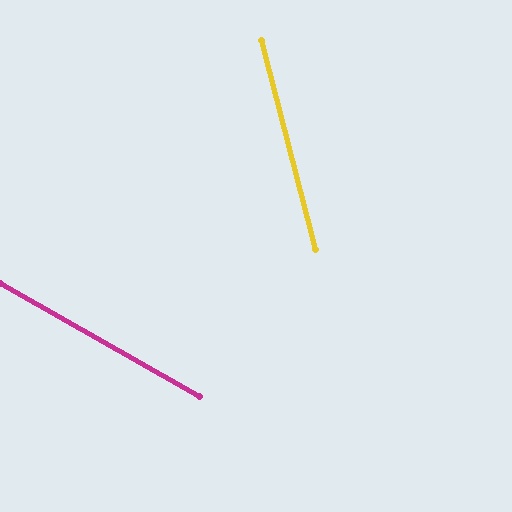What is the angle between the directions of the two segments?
Approximately 46 degrees.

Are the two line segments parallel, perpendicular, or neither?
Neither parallel nor perpendicular — they differ by about 46°.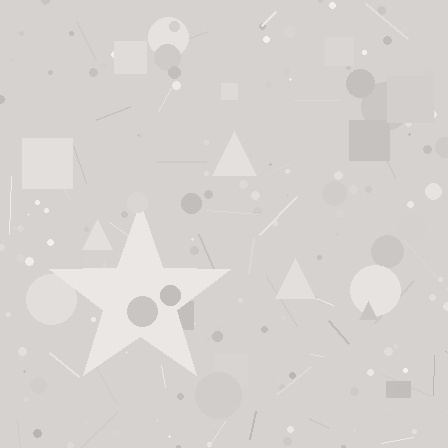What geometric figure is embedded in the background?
A star is embedded in the background.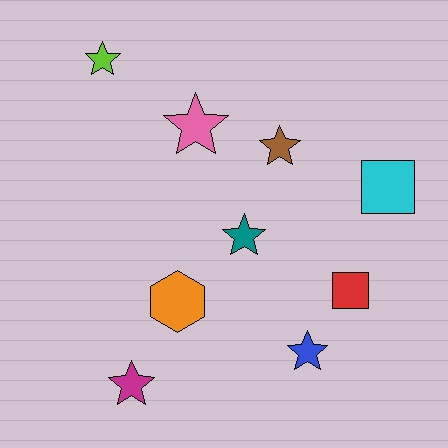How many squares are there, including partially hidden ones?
There are 2 squares.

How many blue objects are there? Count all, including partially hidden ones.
There is 1 blue object.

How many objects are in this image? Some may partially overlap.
There are 9 objects.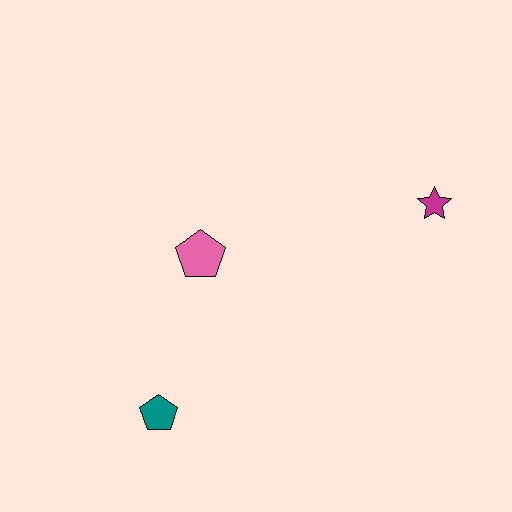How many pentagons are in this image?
There are 2 pentagons.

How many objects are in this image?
There are 3 objects.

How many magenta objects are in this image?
There is 1 magenta object.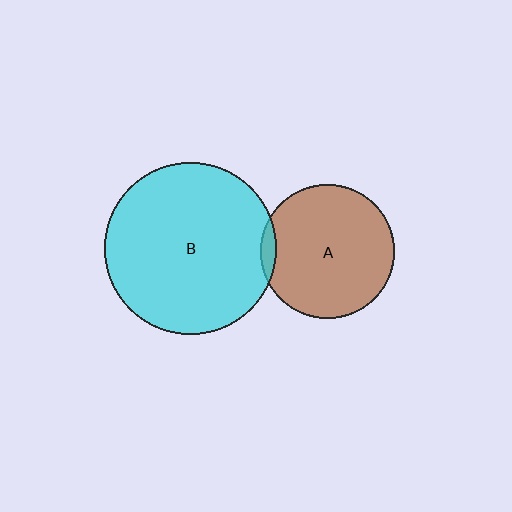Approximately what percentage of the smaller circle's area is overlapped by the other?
Approximately 5%.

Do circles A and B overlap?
Yes.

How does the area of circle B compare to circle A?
Approximately 1.6 times.